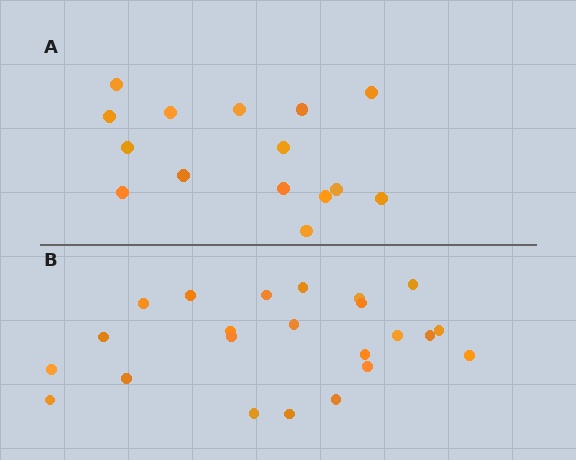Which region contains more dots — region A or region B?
Region B (the bottom region) has more dots.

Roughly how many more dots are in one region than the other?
Region B has roughly 8 or so more dots than region A.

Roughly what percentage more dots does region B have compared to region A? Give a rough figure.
About 55% more.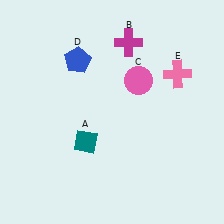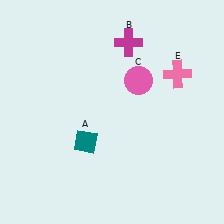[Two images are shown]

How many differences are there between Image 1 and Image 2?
There is 1 difference between the two images.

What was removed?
The blue pentagon (D) was removed in Image 2.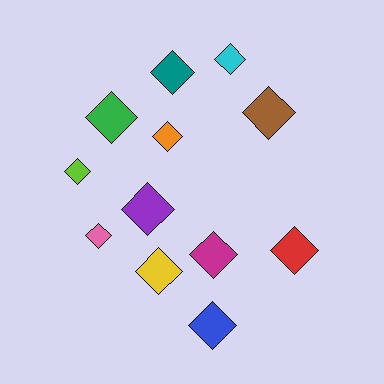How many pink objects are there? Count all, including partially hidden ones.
There is 1 pink object.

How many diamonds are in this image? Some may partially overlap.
There are 12 diamonds.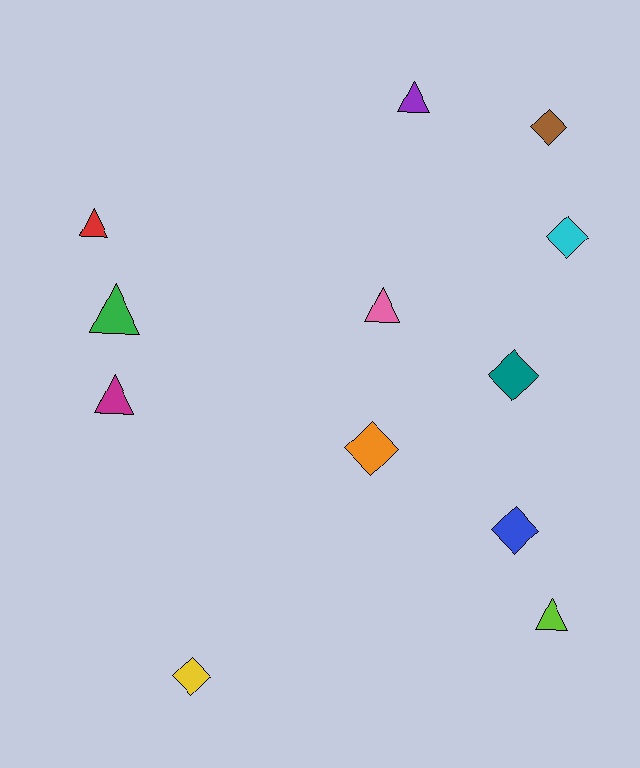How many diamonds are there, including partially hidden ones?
There are 6 diamonds.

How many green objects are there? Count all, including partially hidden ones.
There is 1 green object.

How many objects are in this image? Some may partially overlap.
There are 12 objects.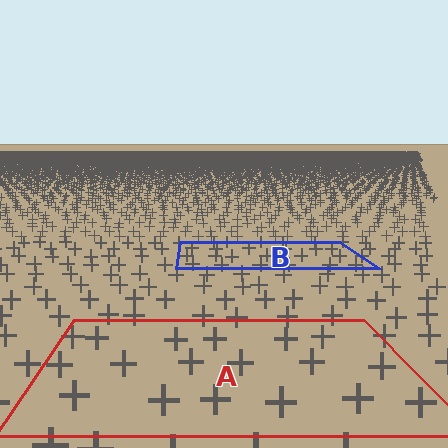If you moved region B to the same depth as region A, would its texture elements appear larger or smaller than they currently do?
They would appear larger. At a closer depth, the same texture elements are projected at a bigger on-screen size.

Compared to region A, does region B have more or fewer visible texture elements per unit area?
Region B has more texture elements per unit area — they are packed more densely because it is farther away.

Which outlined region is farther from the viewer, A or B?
Region B is farther from the viewer — the texture elements inside it appear smaller and more densely packed.